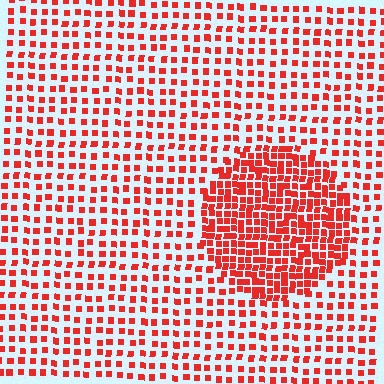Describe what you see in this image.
The image contains small red elements arranged at two different densities. A circle-shaped region is visible where the elements are more densely packed than the surrounding area.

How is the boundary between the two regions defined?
The boundary is defined by a change in element density (approximately 2.1x ratio). All elements are the same color, size, and shape.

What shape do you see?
I see a circle.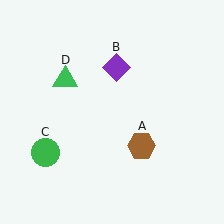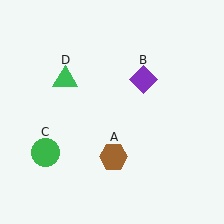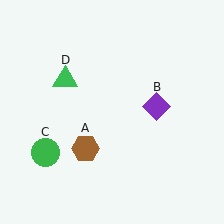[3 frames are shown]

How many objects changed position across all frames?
2 objects changed position: brown hexagon (object A), purple diamond (object B).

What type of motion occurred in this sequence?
The brown hexagon (object A), purple diamond (object B) rotated clockwise around the center of the scene.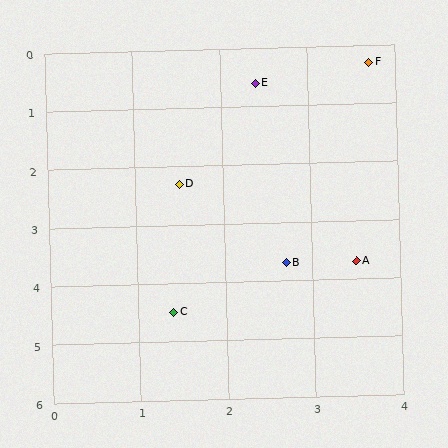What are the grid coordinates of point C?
Point C is at approximately (1.4, 4.5).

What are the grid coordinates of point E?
Point E is at approximately (2.4, 0.6).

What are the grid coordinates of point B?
Point B is at approximately (2.7, 3.7).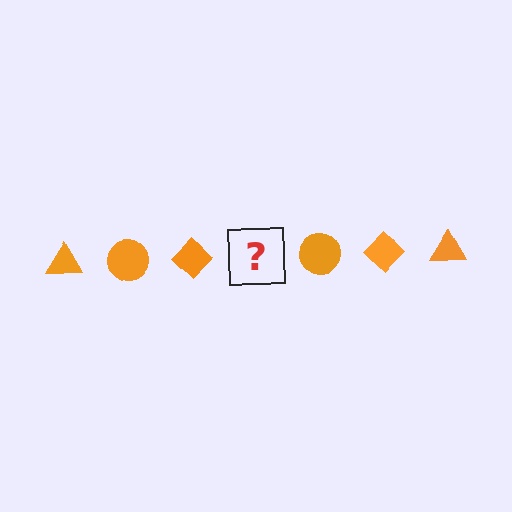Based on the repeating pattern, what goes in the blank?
The blank should be an orange triangle.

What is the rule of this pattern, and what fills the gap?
The rule is that the pattern cycles through triangle, circle, diamond shapes in orange. The gap should be filled with an orange triangle.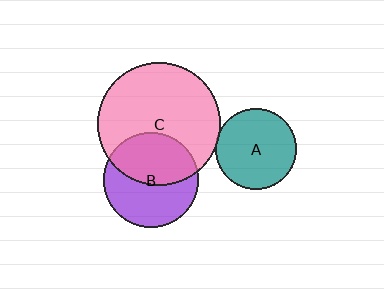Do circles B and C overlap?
Yes.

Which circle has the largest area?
Circle C (pink).